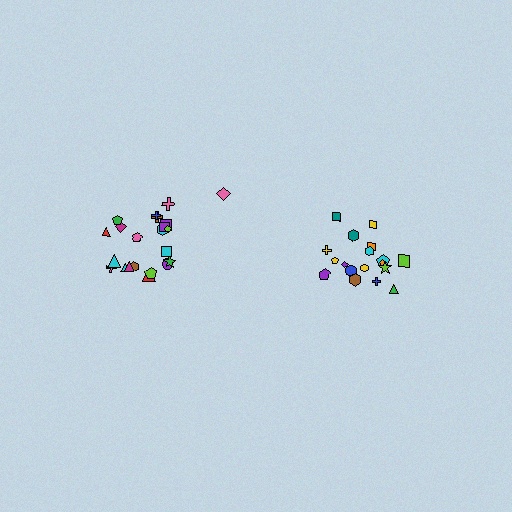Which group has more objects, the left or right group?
The left group.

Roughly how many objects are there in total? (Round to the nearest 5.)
Roughly 40 objects in total.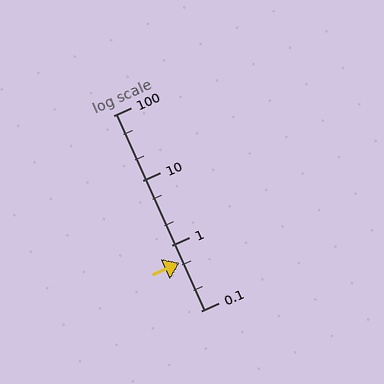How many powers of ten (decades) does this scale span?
The scale spans 3 decades, from 0.1 to 100.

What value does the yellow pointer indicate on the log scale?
The pointer indicates approximately 0.54.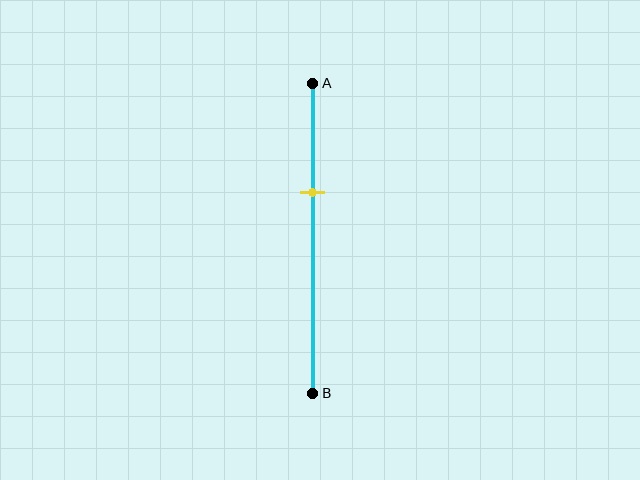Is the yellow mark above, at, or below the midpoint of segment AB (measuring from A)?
The yellow mark is above the midpoint of segment AB.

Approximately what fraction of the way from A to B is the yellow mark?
The yellow mark is approximately 35% of the way from A to B.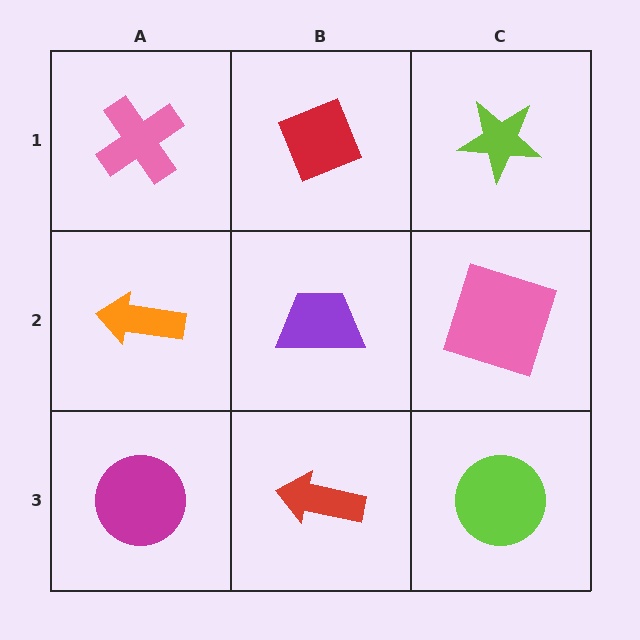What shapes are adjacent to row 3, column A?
An orange arrow (row 2, column A), a red arrow (row 3, column B).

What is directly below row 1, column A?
An orange arrow.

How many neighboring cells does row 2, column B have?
4.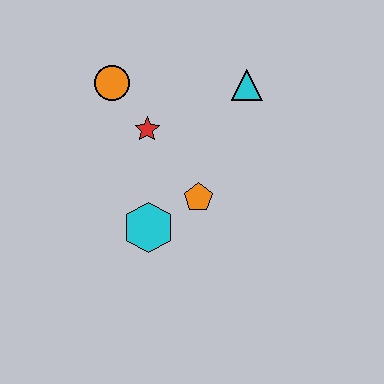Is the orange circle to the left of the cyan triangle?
Yes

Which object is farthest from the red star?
The cyan triangle is farthest from the red star.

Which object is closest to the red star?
The orange circle is closest to the red star.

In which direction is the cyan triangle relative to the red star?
The cyan triangle is to the right of the red star.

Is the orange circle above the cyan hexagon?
Yes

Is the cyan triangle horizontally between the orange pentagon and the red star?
No